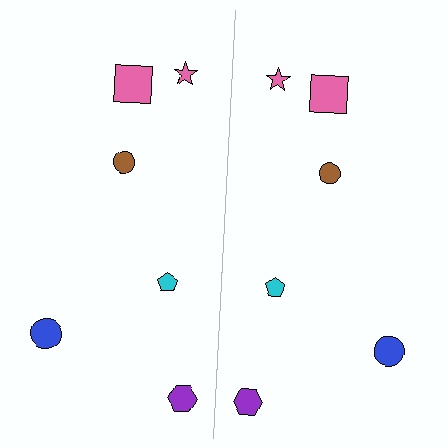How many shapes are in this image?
There are 12 shapes in this image.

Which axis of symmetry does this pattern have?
The pattern has a vertical axis of symmetry running through the center of the image.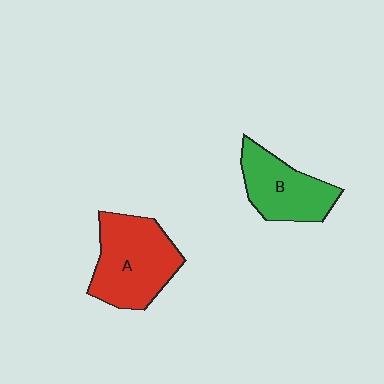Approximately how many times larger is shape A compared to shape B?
Approximately 1.3 times.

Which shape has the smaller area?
Shape B (green).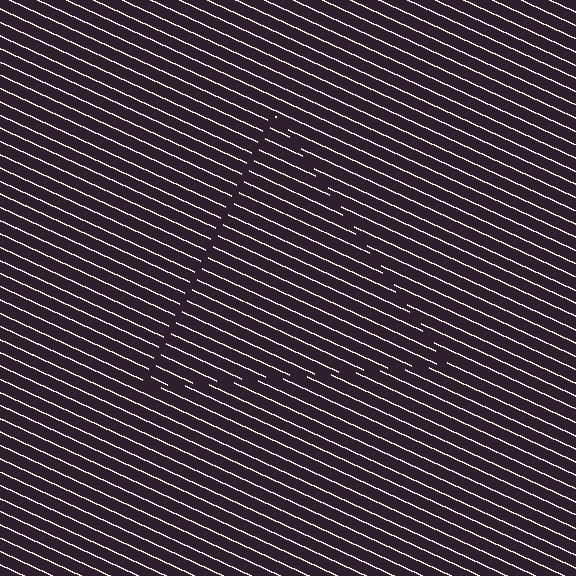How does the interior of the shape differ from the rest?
The interior of the shape contains the same grating, shifted by half a period — the contour is defined by the phase discontinuity where line-ends from the inner and outer gratings abut.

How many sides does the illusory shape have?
3 sides — the line-ends trace a triangle.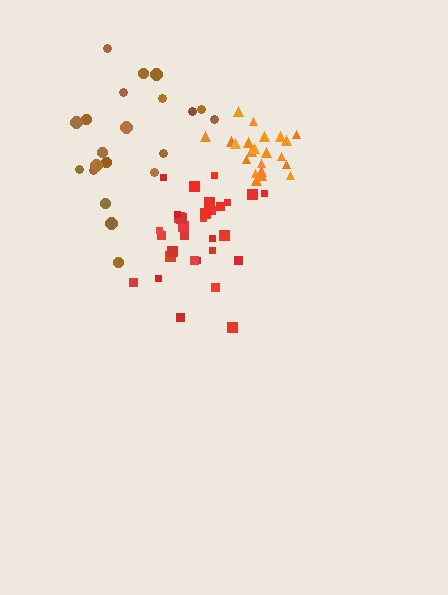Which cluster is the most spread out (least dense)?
Brown.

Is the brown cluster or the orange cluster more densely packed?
Orange.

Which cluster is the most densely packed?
Orange.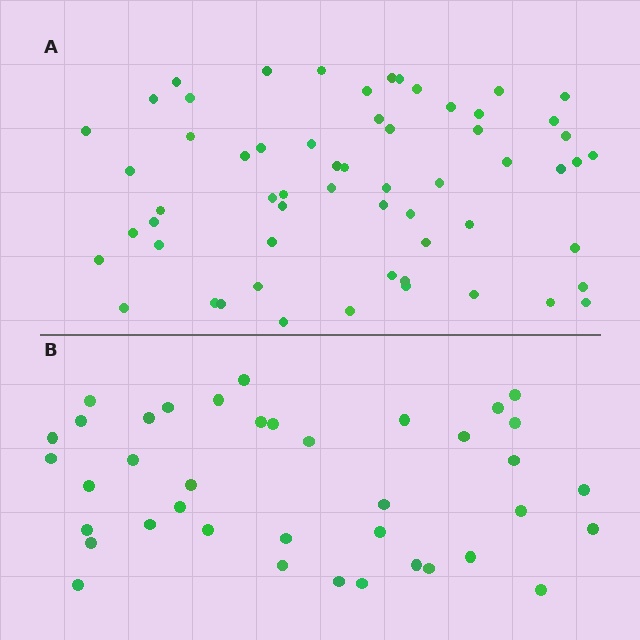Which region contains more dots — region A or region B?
Region A (the top region) has more dots.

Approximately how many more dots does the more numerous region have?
Region A has approximately 20 more dots than region B.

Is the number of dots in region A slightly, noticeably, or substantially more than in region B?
Region A has substantially more. The ratio is roughly 1.5 to 1.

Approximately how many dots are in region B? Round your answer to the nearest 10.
About 40 dots. (The exact count is 39, which rounds to 40.)